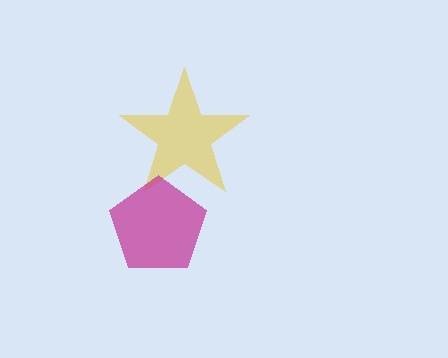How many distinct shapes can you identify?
There are 2 distinct shapes: a yellow star, a magenta pentagon.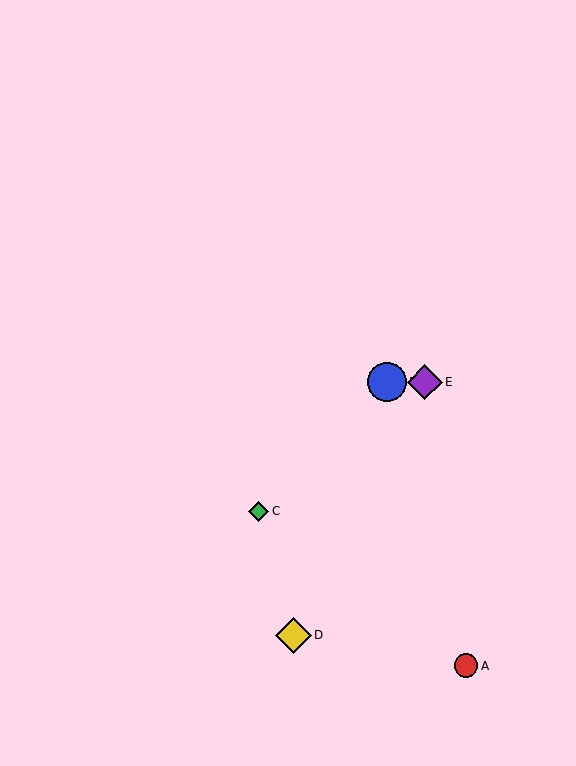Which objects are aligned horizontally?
Objects B, E are aligned horizontally.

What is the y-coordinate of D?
Object D is at y≈635.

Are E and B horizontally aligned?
Yes, both are at y≈382.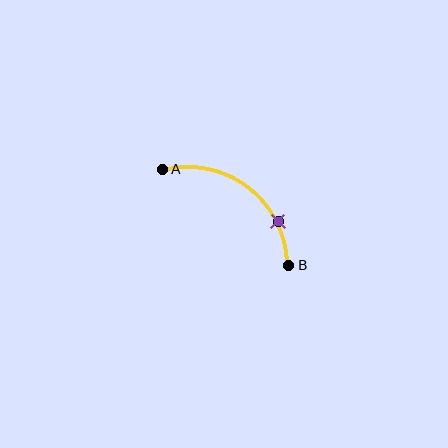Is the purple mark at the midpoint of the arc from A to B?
No. The purple mark lies on the arc but is closer to endpoint B. The arc midpoint would be at the point on the curve equidistant along the arc from both A and B.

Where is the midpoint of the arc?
The arc midpoint is the point on the curve farthest from the straight line joining A and B. It sits above and to the right of that line.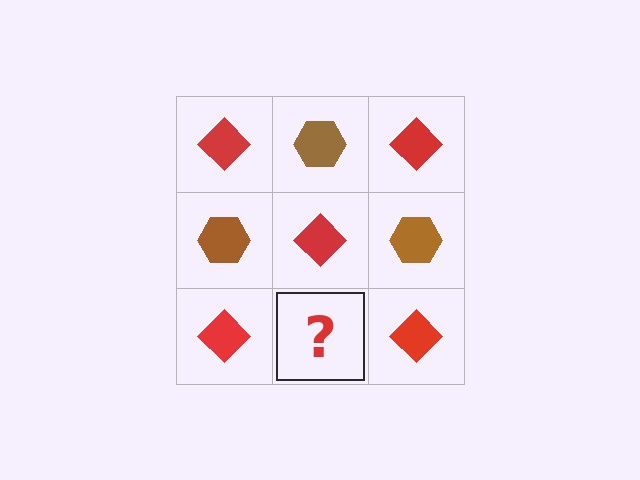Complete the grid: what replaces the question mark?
The question mark should be replaced with a brown hexagon.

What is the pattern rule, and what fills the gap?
The rule is that it alternates red diamond and brown hexagon in a checkerboard pattern. The gap should be filled with a brown hexagon.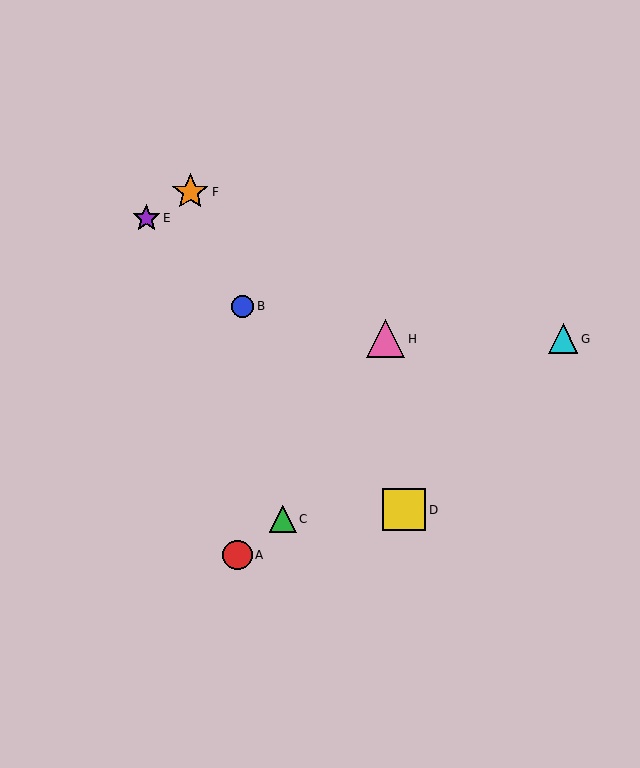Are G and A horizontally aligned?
No, G is at y≈339 and A is at y≈555.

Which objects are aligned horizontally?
Objects G, H are aligned horizontally.